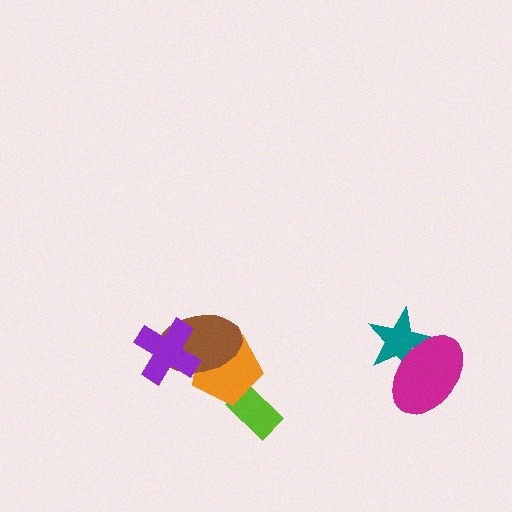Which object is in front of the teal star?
The magenta ellipse is in front of the teal star.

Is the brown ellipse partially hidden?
Yes, it is partially covered by another shape.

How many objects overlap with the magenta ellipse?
1 object overlaps with the magenta ellipse.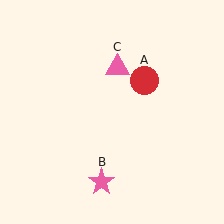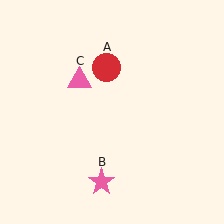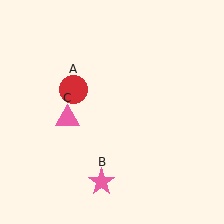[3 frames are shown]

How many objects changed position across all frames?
2 objects changed position: red circle (object A), pink triangle (object C).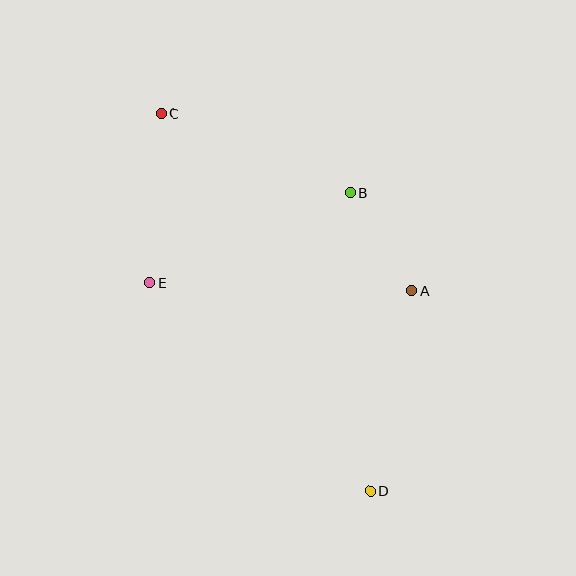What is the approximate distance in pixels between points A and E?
The distance between A and E is approximately 262 pixels.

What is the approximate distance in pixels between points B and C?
The distance between B and C is approximately 204 pixels.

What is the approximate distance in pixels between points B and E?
The distance between B and E is approximately 219 pixels.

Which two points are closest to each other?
Points A and B are closest to each other.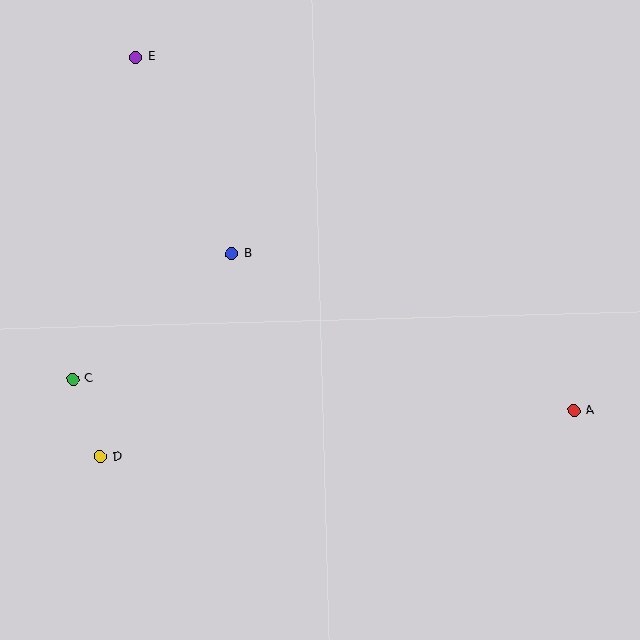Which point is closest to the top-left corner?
Point E is closest to the top-left corner.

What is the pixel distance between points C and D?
The distance between C and D is 82 pixels.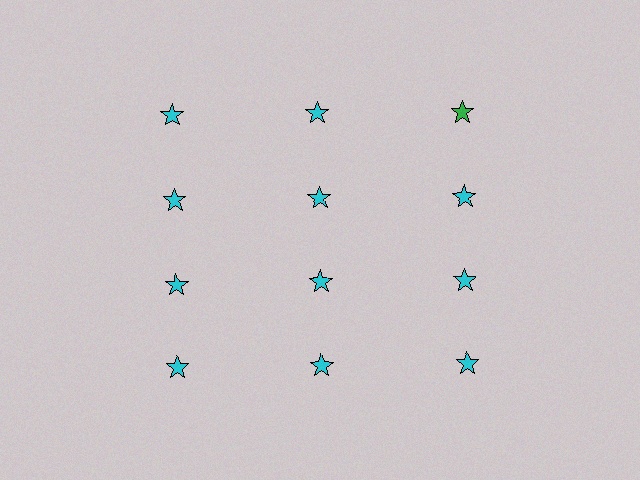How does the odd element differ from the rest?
It has a different color: green instead of cyan.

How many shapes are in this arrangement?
There are 12 shapes arranged in a grid pattern.